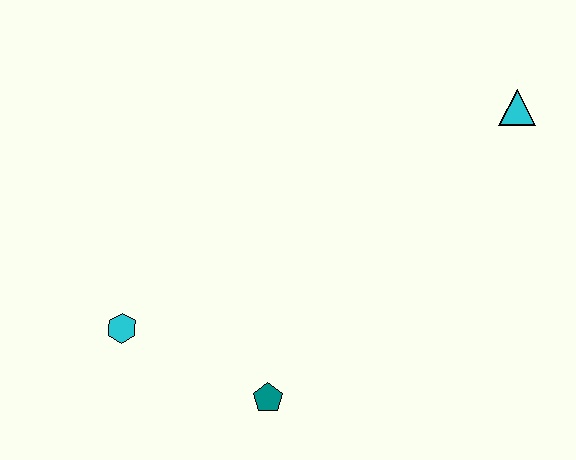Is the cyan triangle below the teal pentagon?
No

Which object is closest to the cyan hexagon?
The teal pentagon is closest to the cyan hexagon.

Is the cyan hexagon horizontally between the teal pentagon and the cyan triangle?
No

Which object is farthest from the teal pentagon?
The cyan triangle is farthest from the teal pentagon.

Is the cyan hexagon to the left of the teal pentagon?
Yes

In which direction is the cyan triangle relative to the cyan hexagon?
The cyan triangle is to the right of the cyan hexagon.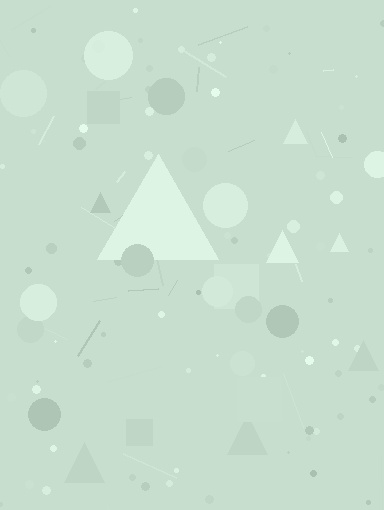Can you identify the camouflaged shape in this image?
The camouflaged shape is a triangle.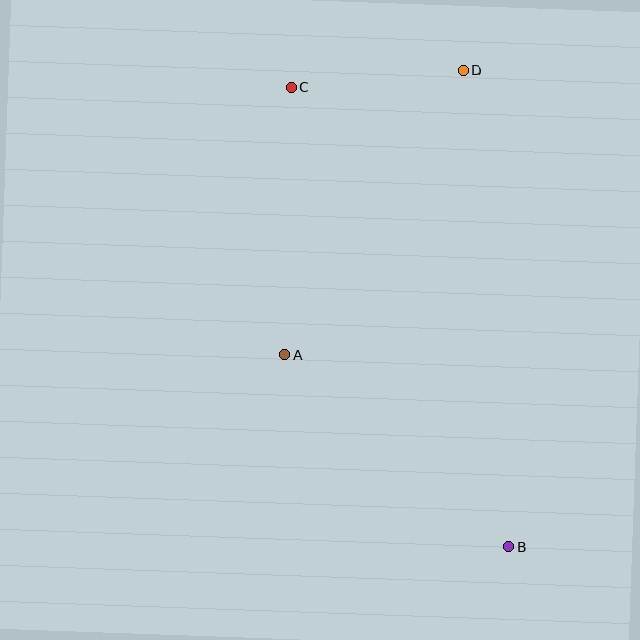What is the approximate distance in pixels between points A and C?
The distance between A and C is approximately 268 pixels.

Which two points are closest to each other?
Points C and D are closest to each other.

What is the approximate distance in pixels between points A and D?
The distance between A and D is approximately 336 pixels.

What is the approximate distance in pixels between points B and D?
The distance between B and D is approximately 479 pixels.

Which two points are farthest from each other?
Points B and C are farthest from each other.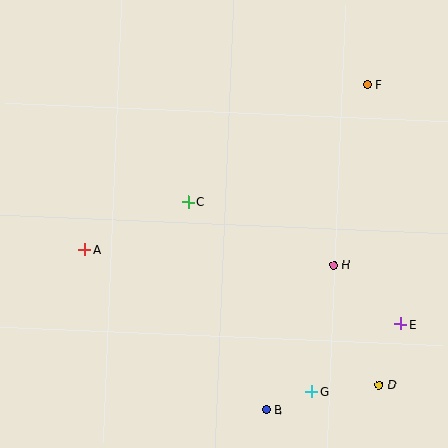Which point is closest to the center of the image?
Point C at (188, 202) is closest to the center.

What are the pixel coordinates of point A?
Point A is at (85, 249).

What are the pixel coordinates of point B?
Point B is at (266, 410).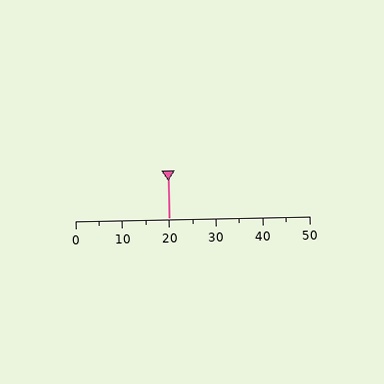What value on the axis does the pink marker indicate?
The marker indicates approximately 20.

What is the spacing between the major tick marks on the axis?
The major ticks are spaced 10 apart.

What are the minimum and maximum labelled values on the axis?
The axis runs from 0 to 50.